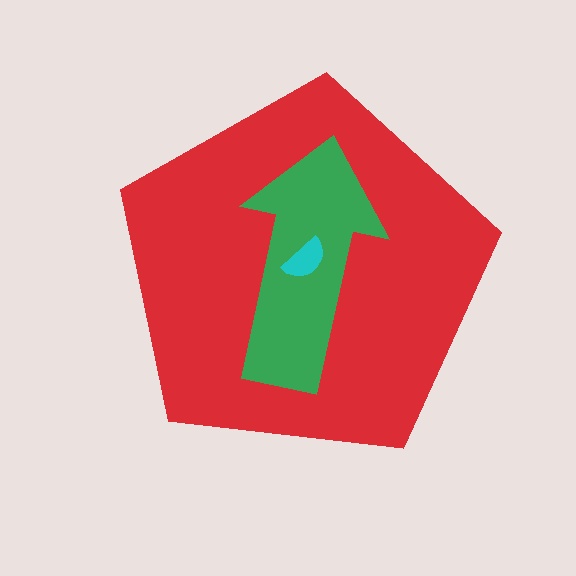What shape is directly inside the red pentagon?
The green arrow.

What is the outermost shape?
The red pentagon.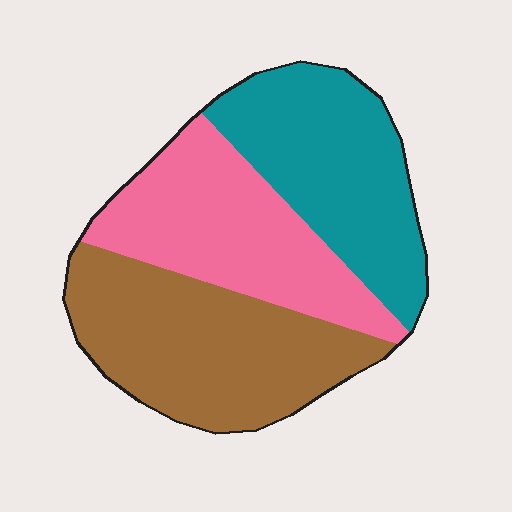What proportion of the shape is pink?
Pink takes up about one third (1/3) of the shape.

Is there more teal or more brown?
Brown.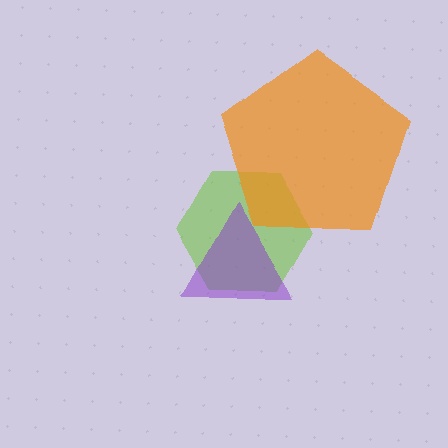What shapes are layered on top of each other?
The layered shapes are: a lime hexagon, an orange pentagon, a purple triangle.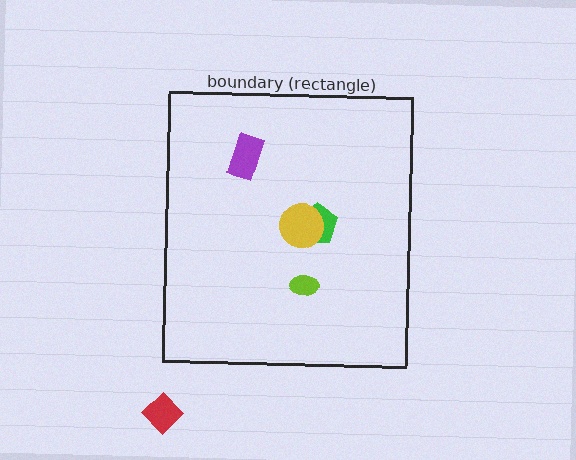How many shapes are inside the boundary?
4 inside, 1 outside.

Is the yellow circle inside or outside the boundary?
Inside.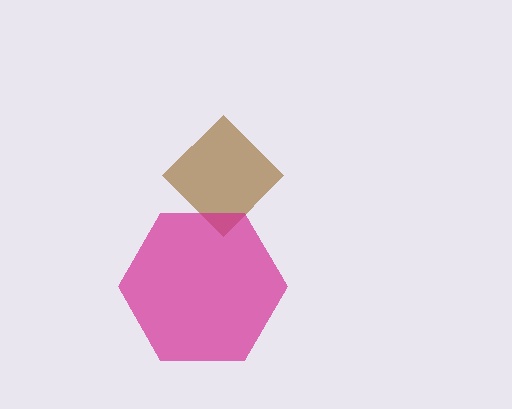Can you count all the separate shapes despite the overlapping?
Yes, there are 2 separate shapes.